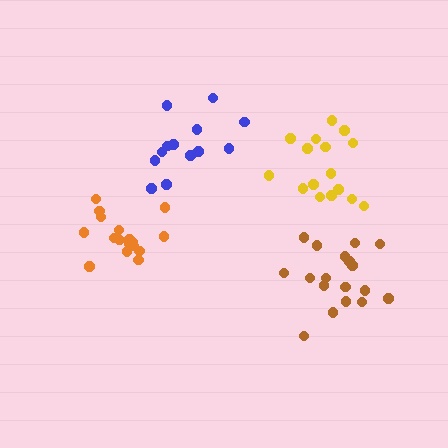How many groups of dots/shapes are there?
There are 4 groups.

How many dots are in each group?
Group 1: 16 dots, Group 2: 19 dots, Group 3: 13 dots, Group 4: 18 dots (66 total).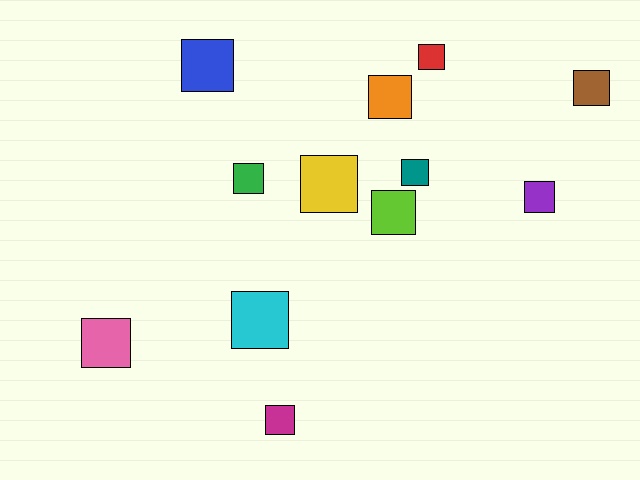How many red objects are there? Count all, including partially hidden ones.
There is 1 red object.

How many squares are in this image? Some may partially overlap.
There are 12 squares.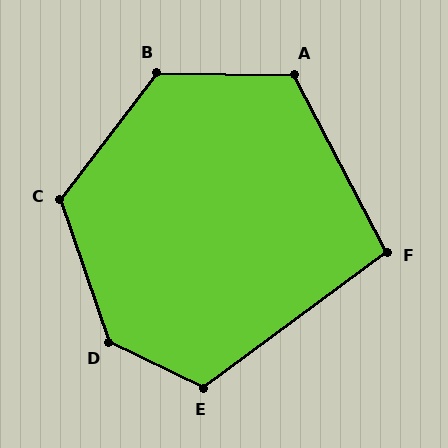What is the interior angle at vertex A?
Approximately 118 degrees (obtuse).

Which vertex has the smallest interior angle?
F, at approximately 99 degrees.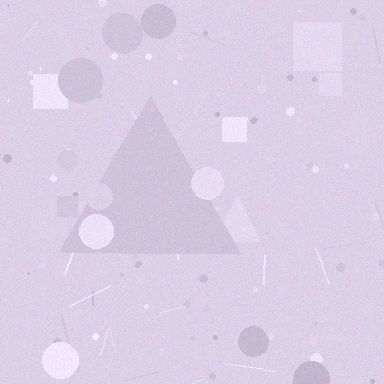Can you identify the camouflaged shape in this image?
The camouflaged shape is a triangle.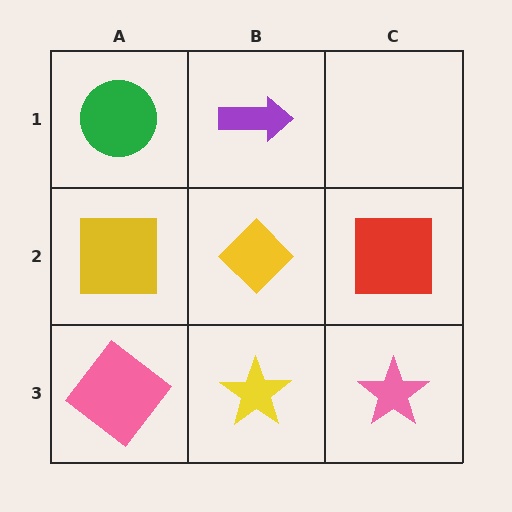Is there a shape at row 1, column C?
No, that cell is empty.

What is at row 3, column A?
A pink diamond.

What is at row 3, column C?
A pink star.